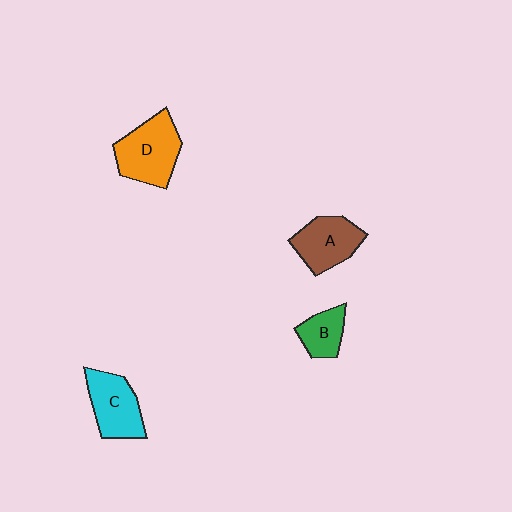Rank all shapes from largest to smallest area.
From largest to smallest: D (orange), C (cyan), A (brown), B (green).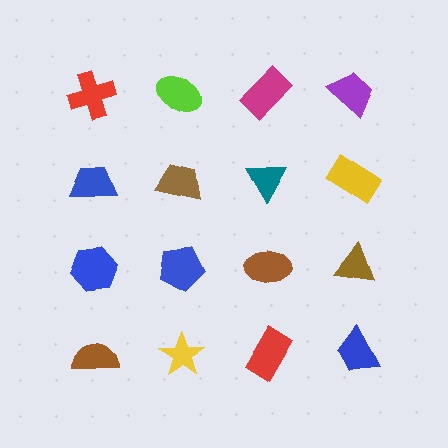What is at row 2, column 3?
A teal triangle.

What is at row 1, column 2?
A lime ellipse.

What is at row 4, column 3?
A red rectangle.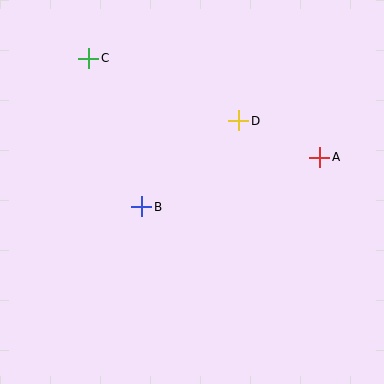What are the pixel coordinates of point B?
Point B is at (142, 207).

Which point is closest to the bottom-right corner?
Point A is closest to the bottom-right corner.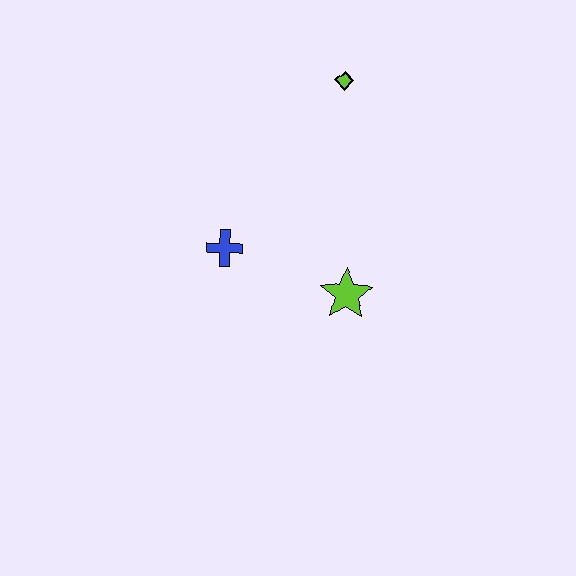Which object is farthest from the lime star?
The lime diamond is farthest from the lime star.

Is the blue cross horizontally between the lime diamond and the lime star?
No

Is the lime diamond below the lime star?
No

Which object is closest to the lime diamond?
The blue cross is closest to the lime diamond.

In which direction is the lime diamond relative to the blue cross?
The lime diamond is above the blue cross.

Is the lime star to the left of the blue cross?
No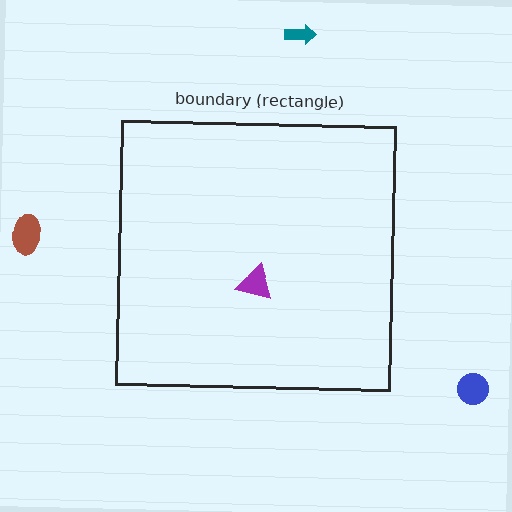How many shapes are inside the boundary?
1 inside, 3 outside.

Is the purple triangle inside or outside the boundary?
Inside.